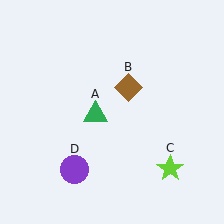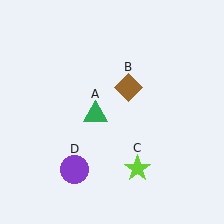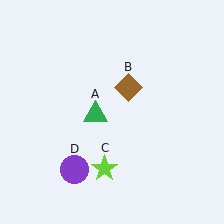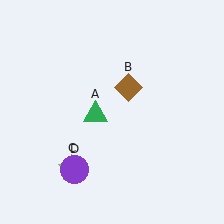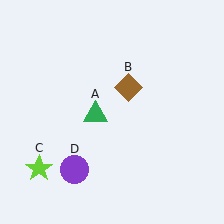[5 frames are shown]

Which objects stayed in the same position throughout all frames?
Green triangle (object A) and brown diamond (object B) and purple circle (object D) remained stationary.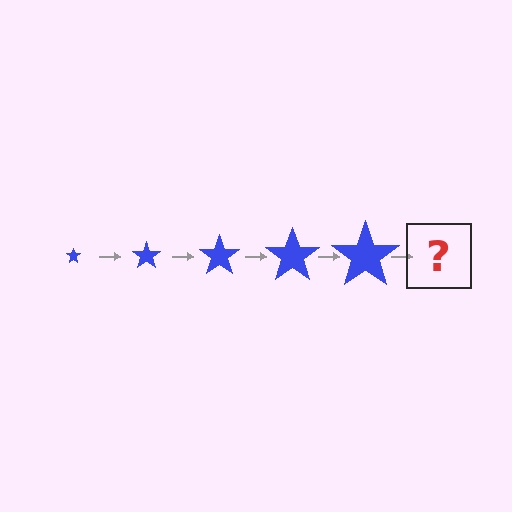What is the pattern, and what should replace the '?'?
The pattern is that the star gets progressively larger each step. The '?' should be a blue star, larger than the previous one.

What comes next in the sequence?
The next element should be a blue star, larger than the previous one.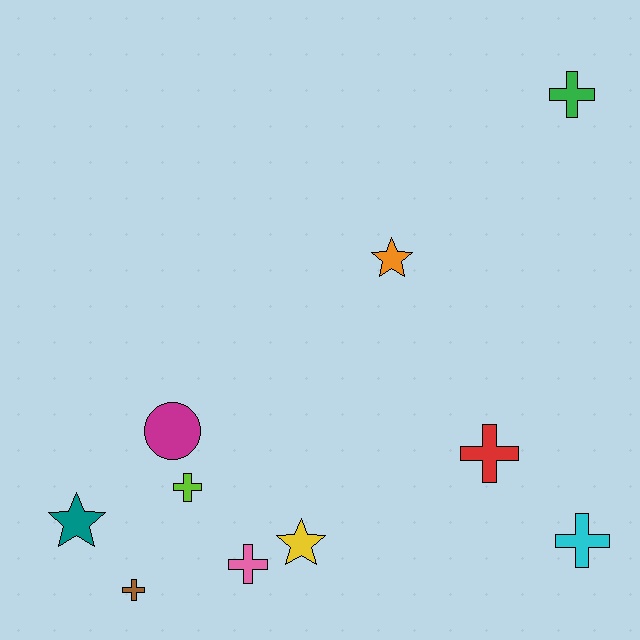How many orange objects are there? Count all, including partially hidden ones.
There is 1 orange object.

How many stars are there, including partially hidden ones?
There are 3 stars.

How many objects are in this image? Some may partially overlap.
There are 10 objects.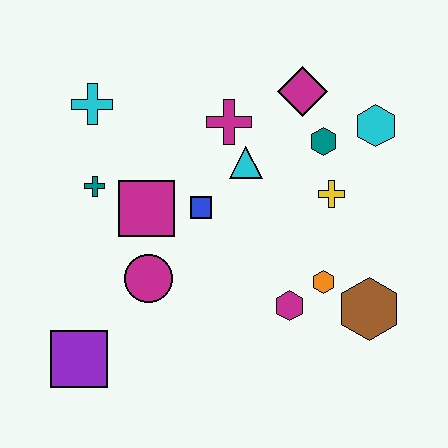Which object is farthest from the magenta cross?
The purple square is farthest from the magenta cross.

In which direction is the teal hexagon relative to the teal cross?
The teal hexagon is to the right of the teal cross.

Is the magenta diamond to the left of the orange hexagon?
Yes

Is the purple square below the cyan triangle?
Yes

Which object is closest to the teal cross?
The magenta square is closest to the teal cross.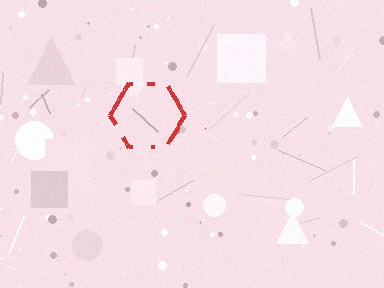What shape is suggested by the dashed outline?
The dashed outline suggests a hexagon.